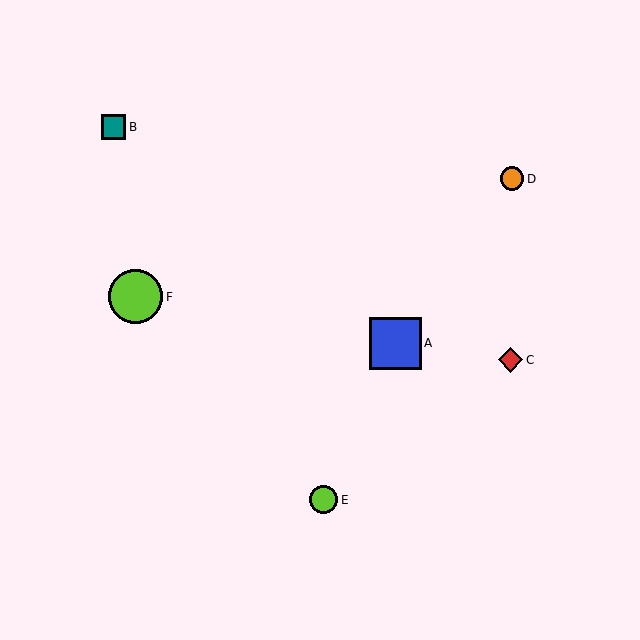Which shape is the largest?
The lime circle (labeled F) is the largest.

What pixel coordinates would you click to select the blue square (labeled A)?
Click at (395, 343) to select the blue square A.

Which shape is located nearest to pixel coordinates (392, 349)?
The blue square (labeled A) at (395, 343) is nearest to that location.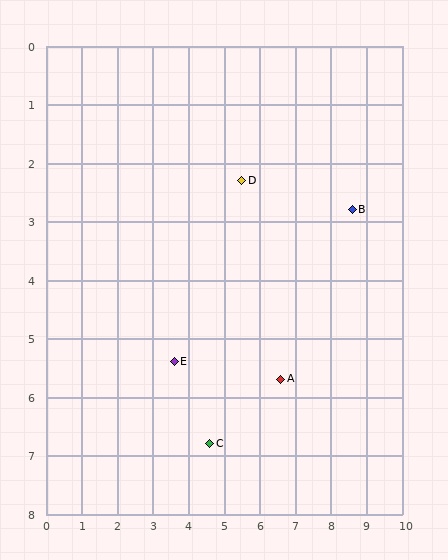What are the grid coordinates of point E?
Point E is at approximately (3.6, 5.4).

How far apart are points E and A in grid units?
Points E and A are about 3.0 grid units apart.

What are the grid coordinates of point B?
Point B is at approximately (8.6, 2.8).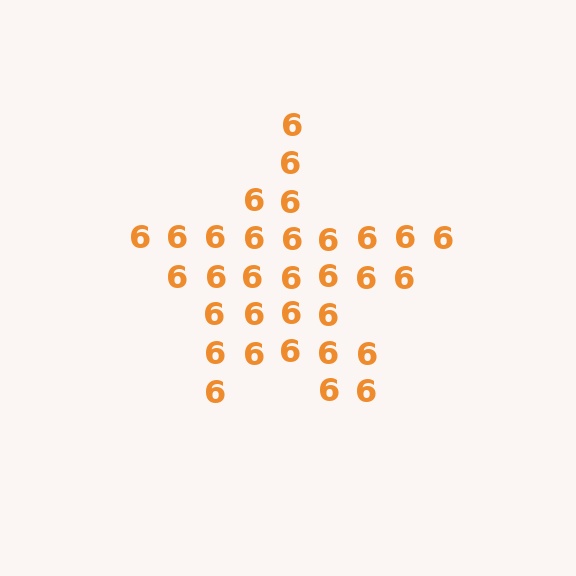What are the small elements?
The small elements are digit 6's.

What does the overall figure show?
The overall figure shows a star.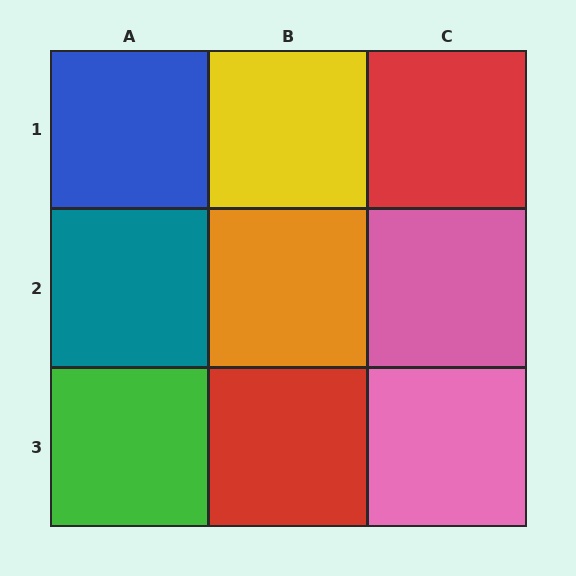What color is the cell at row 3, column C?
Pink.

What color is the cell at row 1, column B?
Yellow.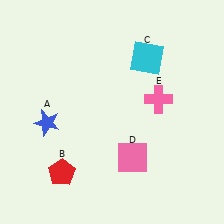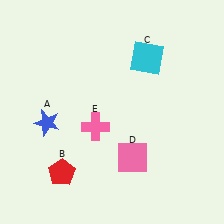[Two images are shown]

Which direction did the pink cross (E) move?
The pink cross (E) moved left.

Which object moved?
The pink cross (E) moved left.